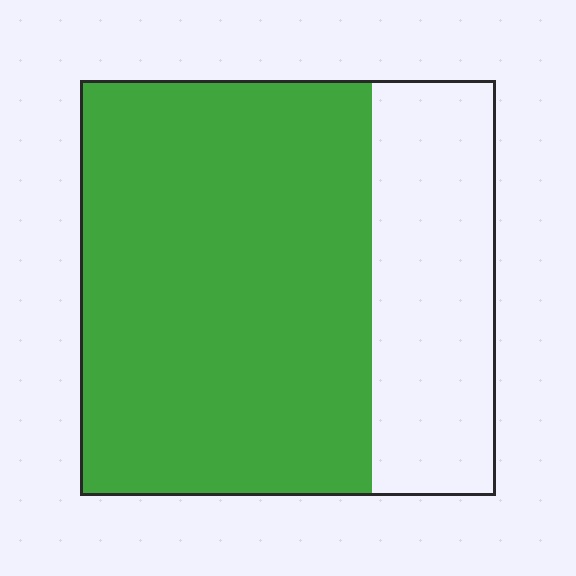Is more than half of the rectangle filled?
Yes.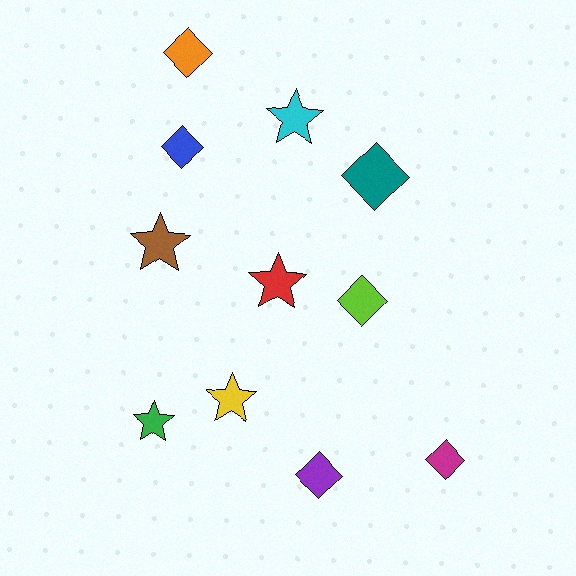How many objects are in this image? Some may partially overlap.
There are 11 objects.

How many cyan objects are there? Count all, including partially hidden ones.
There is 1 cyan object.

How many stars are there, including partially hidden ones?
There are 5 stars.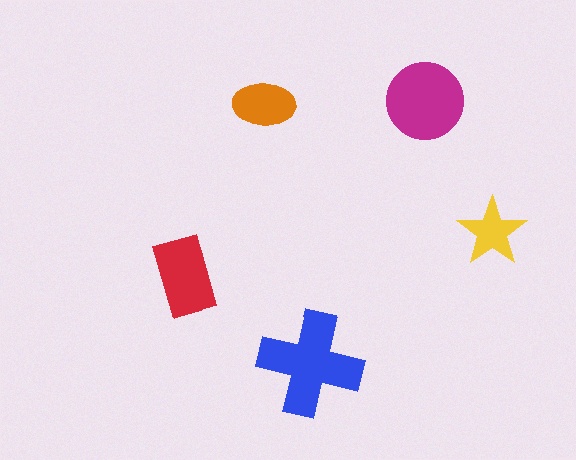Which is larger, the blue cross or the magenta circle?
The blue cross.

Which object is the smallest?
The yellow star.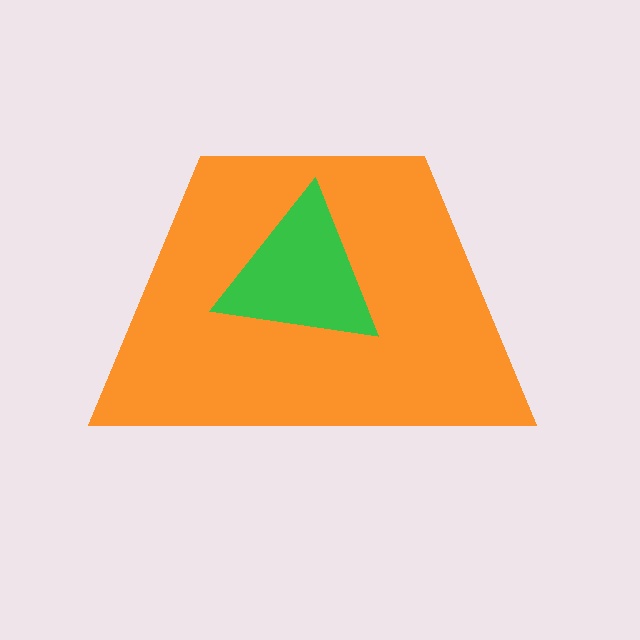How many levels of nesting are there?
2.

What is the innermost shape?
The green triangle.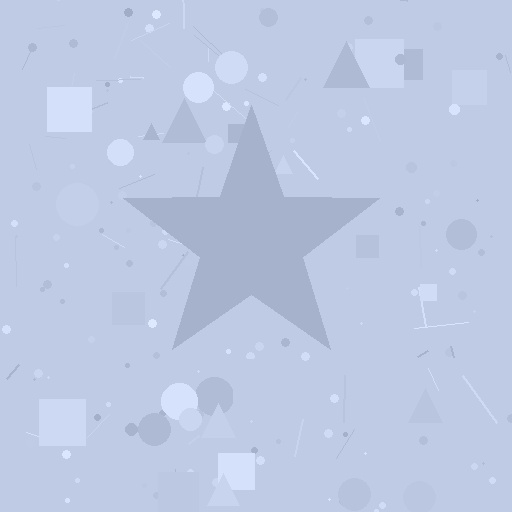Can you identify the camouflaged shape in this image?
The camouflaged shape is a star.